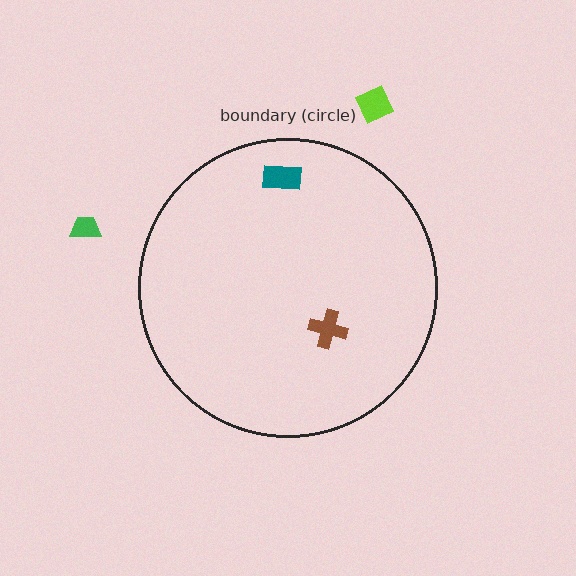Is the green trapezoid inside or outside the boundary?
Outside.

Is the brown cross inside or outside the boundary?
Inside.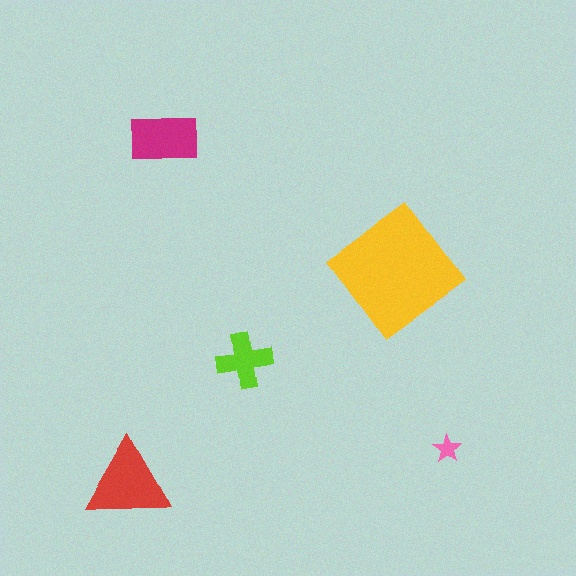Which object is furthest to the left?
The red triangle is leftmost.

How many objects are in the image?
There are 5 objects in the image.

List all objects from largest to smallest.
The yellow diamond, the red triangle, the magenta rectangle, the lime cross, the pink star.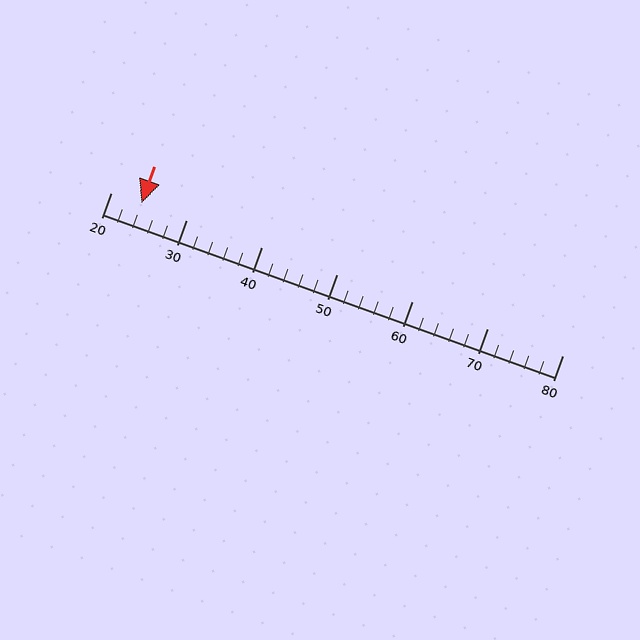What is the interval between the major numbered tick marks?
The major tick marks are spaced 10 units apart.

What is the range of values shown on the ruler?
The ruler shows values from 20 to 80.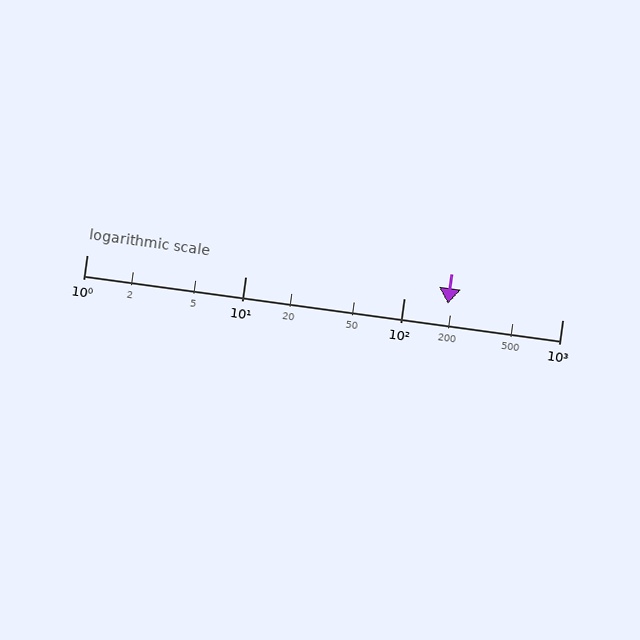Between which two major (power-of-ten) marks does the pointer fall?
The pointer is between 100 and 1000.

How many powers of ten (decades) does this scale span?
The scale spans 3 decades, from 1 to 1000.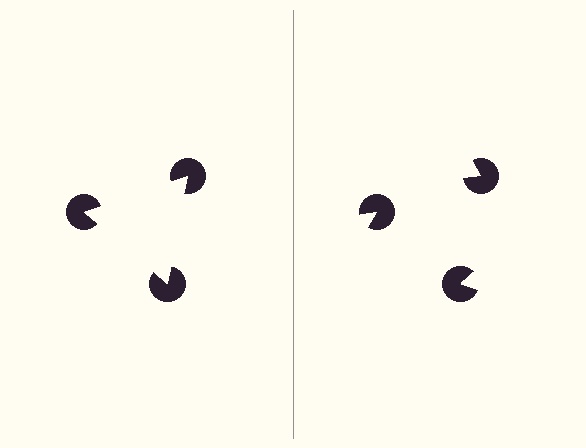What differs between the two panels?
The pac-man discs are positioned identically on both sides; only the wedge orientations differ. On the left they align to a triangle; on the right they are misaligned.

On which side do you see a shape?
An illusory triangle appears on the left side. On the right side the wedge cuts are rotated, so no coherent shape forms.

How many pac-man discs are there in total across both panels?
6 — 3 on each side.